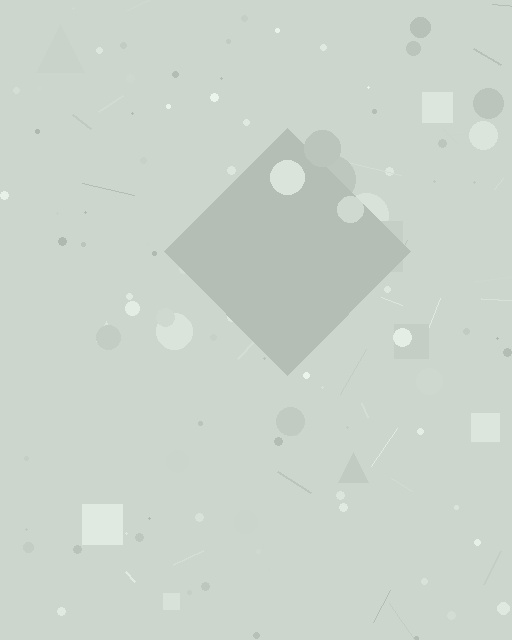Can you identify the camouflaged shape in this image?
The camouflaged shape is a diamond.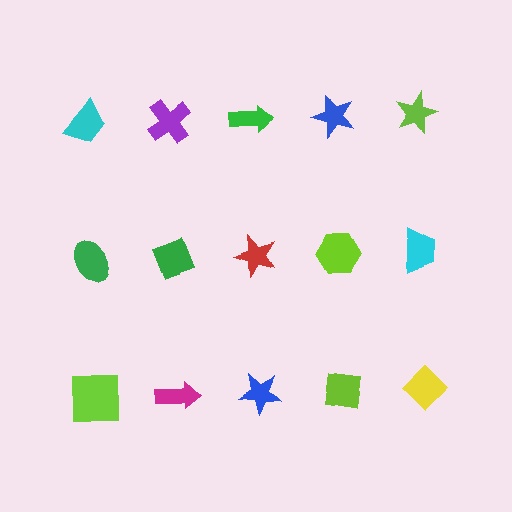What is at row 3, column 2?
A magenta arrow.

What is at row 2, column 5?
A cyan trapezoid.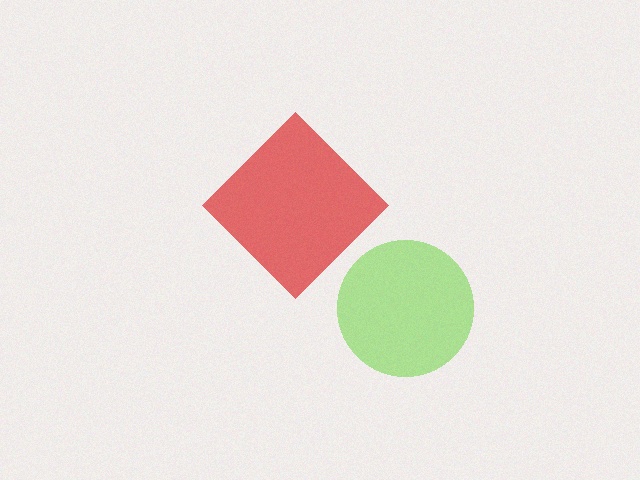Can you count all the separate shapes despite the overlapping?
Yes, there are 2 separate shapes.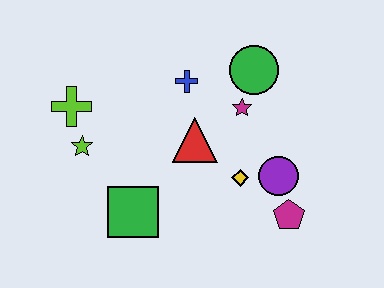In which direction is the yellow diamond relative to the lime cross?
The yellow diamond is to the right of the lime cross.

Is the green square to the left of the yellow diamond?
Yes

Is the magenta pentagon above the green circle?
No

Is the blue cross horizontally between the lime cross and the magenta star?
Yes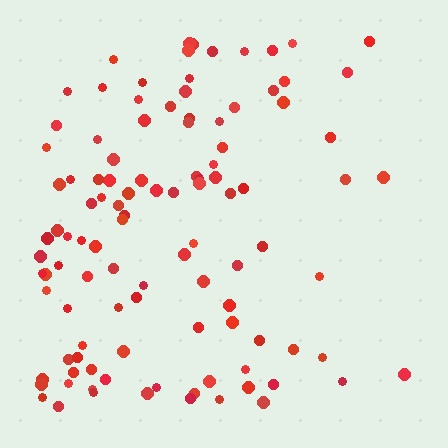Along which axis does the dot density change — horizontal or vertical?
Horizontal.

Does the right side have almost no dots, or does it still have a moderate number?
Still a moderate number, just noticeably fewer than the left.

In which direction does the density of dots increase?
From right to left, with the left side densest.